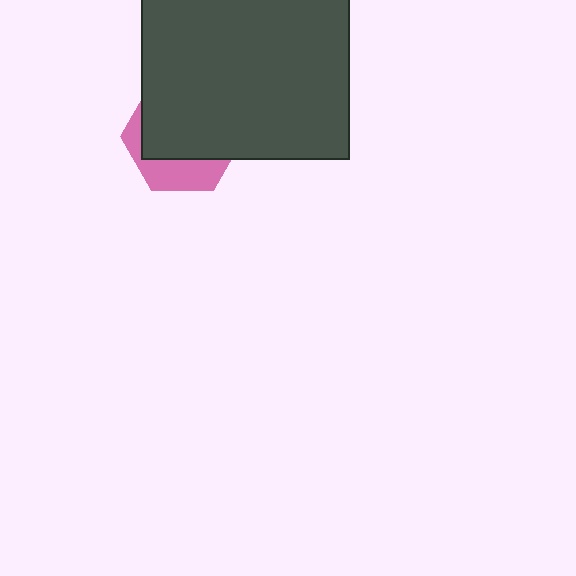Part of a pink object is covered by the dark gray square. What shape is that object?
It is a hexagon.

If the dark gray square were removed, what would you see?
You would see the complete pink hexagon.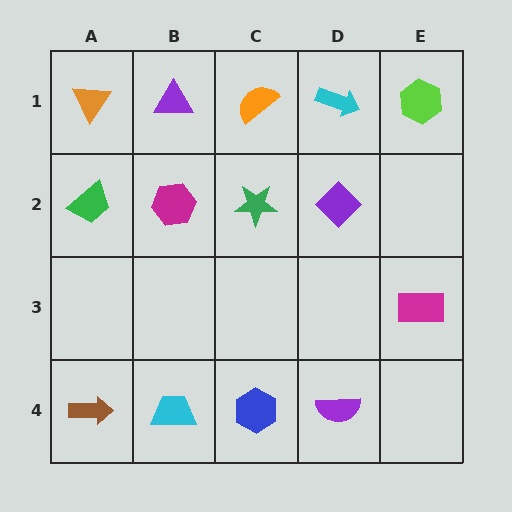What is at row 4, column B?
A cyan trapezoid.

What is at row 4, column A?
A brown arrow.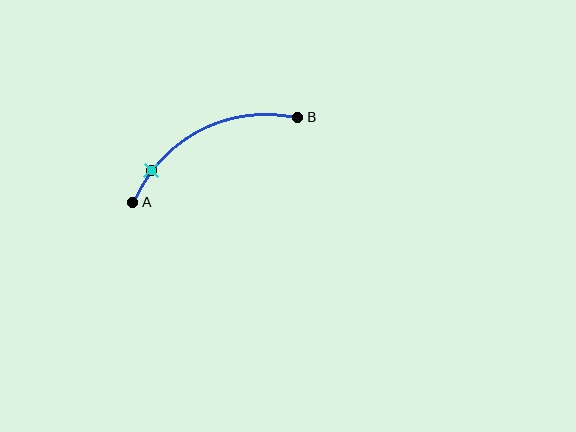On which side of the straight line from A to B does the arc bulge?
The arc bulges above the straight line connecting A and B.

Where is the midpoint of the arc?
The arc midpoint is the point on the curve farthest from the straight line joining A and B. It sits above that line.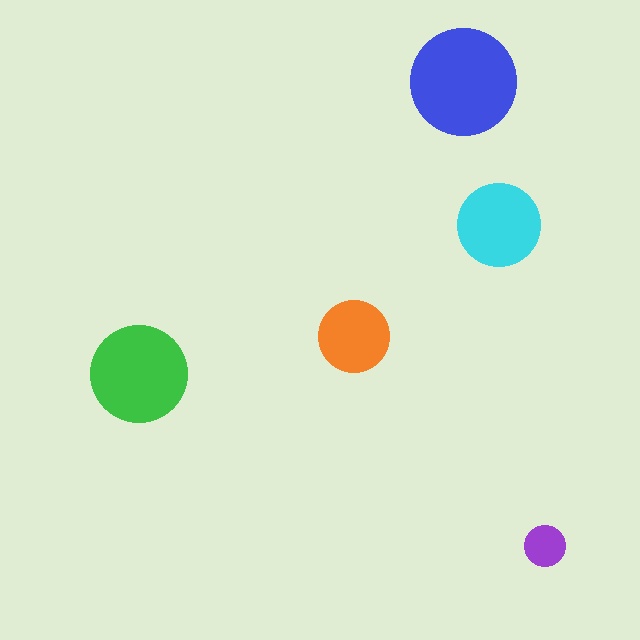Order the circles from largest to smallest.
the blue one, the green one, the cyan one, the orange one, the purple one.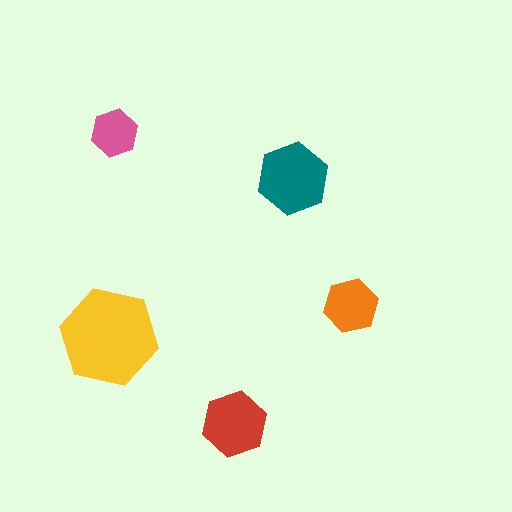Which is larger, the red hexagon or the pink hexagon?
The red one.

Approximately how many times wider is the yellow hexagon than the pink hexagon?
About 2 times wider.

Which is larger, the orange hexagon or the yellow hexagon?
The yellow one.